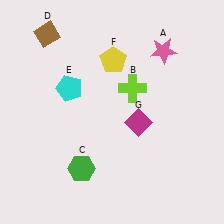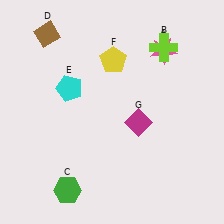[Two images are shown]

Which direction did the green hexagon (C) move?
The green hexagon (C) moved down.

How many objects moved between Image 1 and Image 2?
2 objects moved between the two images.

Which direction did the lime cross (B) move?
The lime cross (B) moved up.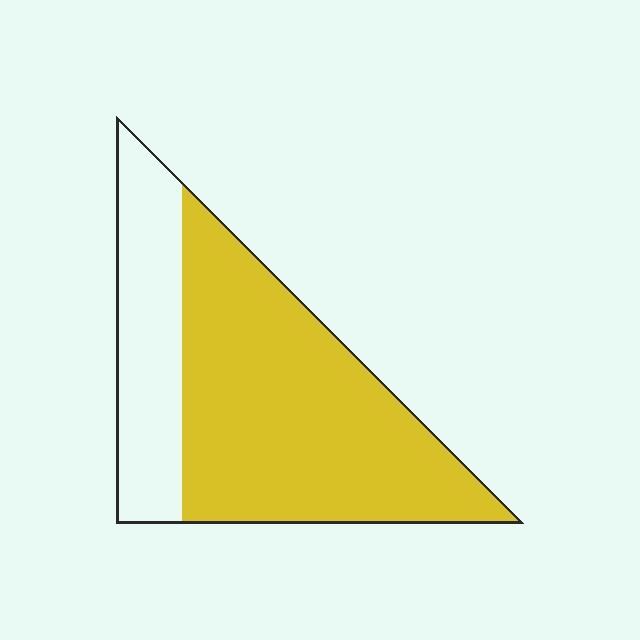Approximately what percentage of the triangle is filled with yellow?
Approximately 70%.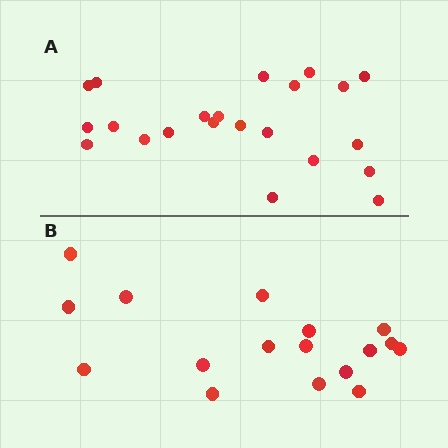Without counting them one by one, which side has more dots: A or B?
Region A (the top region) has more dots.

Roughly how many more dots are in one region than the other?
Region A has about 5 more dots than region B.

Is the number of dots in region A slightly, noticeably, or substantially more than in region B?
Region A has noticeably more, but not dramatically so. The ratio is roughly 1.3 to 1.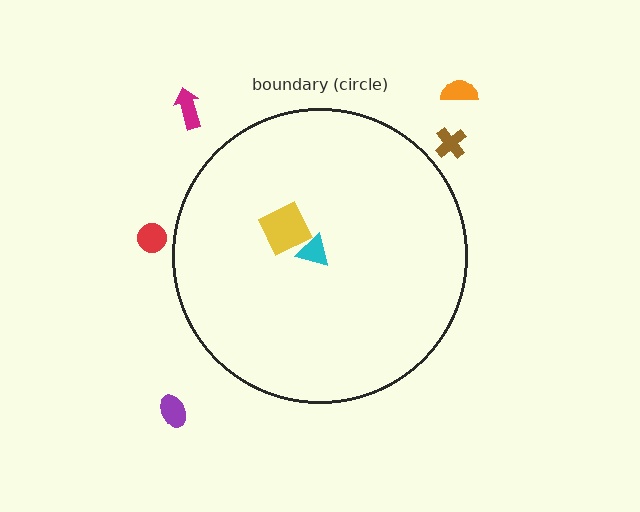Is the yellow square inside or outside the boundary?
Inside.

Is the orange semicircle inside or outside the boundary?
Outside.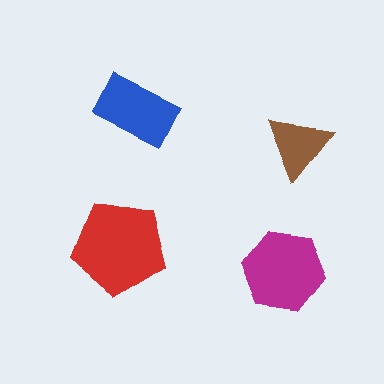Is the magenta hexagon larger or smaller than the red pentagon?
Smaller.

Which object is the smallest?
The brown triangle.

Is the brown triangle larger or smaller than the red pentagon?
Smaller.